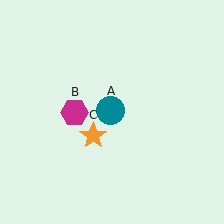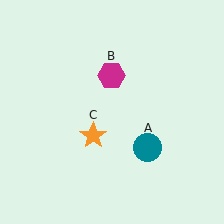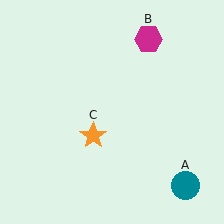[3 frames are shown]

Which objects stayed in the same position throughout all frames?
Orange star (object C) remained stationary.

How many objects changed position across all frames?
2 objects changed position: teal circle (object A), magenta hexagon (object B).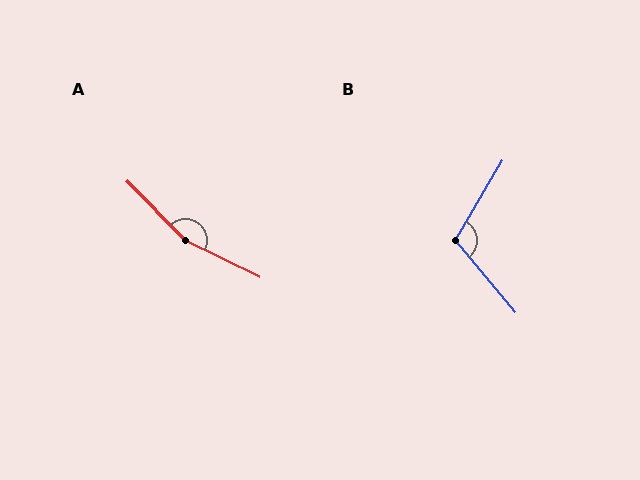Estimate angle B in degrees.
Approximately 110 degrees.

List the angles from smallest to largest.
B (110°), A (161°).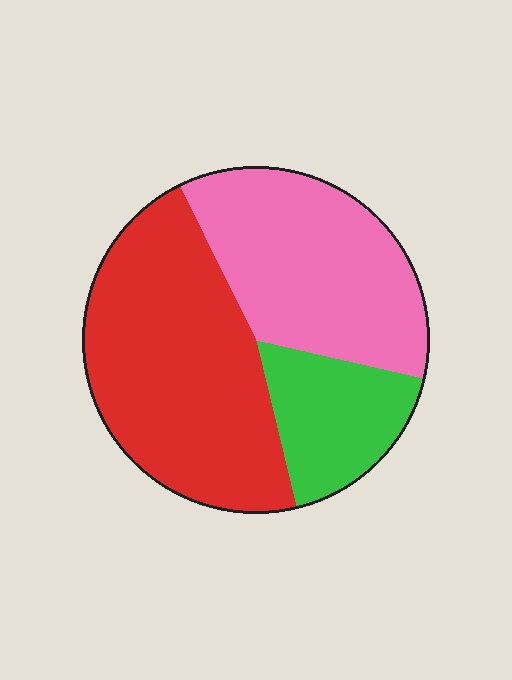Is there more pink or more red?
Red.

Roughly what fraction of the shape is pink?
Pink covers 36% of the shape.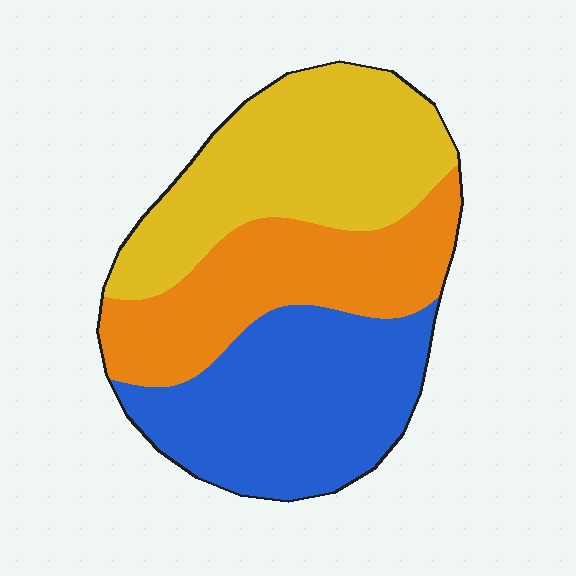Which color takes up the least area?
Orange, at roughly 30%.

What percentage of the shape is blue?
Blue takes up about one third (1/3) of the shape.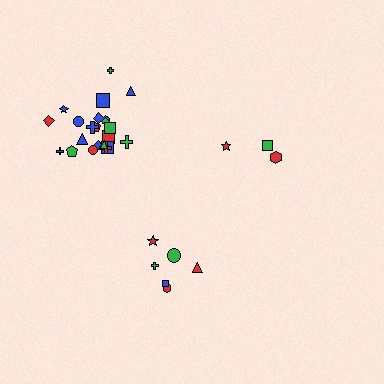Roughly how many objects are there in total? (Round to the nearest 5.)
Roughly 30 objects in total.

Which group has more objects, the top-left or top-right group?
The top-left group.